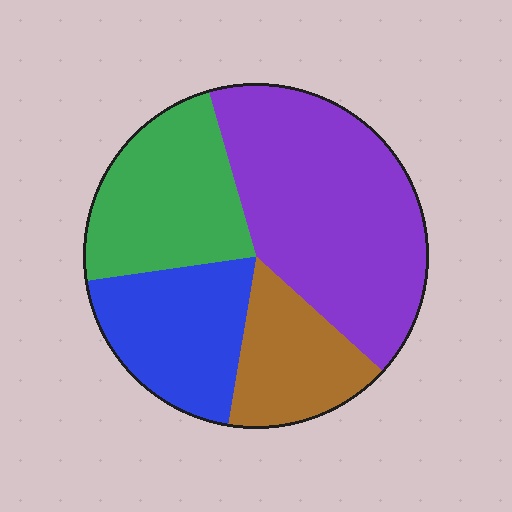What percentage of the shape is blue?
Blue covers 20% of the shape.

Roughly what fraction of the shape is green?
Green covers roughly 25% of the shape.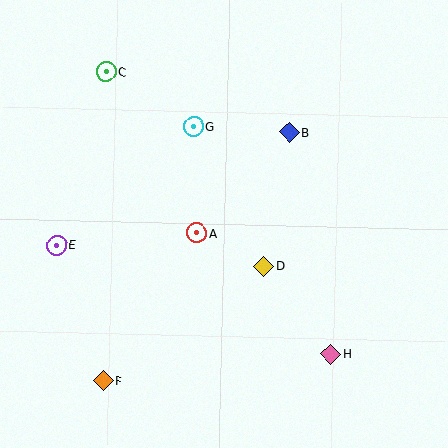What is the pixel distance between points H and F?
The distance between H and F is 229 pixels.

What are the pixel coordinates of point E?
Point E is at (57, 245).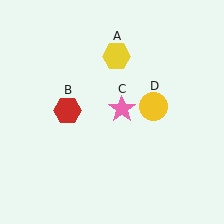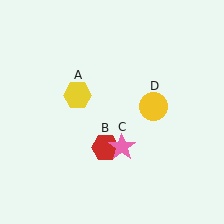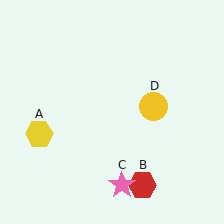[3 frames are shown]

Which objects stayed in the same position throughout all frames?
Yellow circle (object D) remained stationary.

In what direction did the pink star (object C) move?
The pink star (object C) moved down.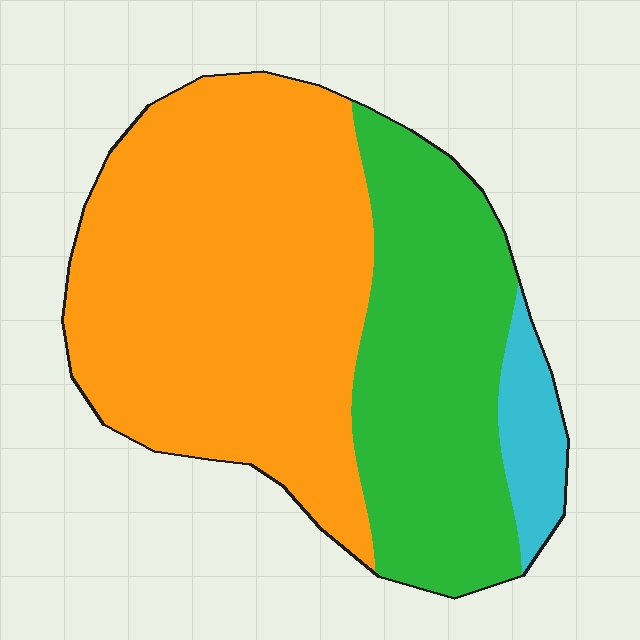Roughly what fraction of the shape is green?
Green takes up about one third (1/3) of the shape.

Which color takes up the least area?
Cyan, at roughly 5%.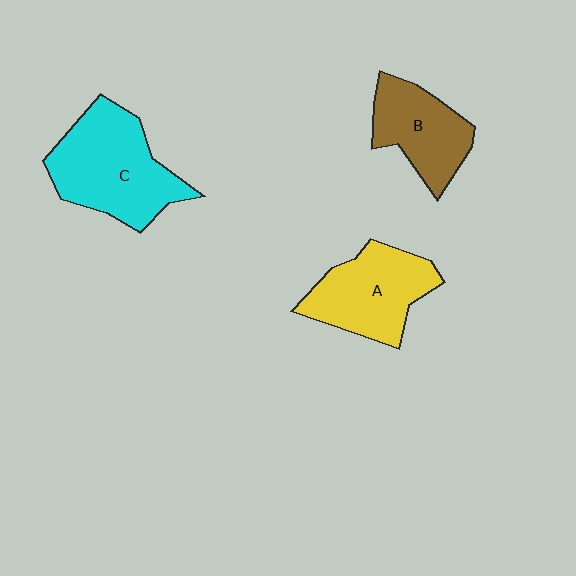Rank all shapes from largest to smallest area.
From largest to smallest: C (cyan), A (yellow), B (brown).